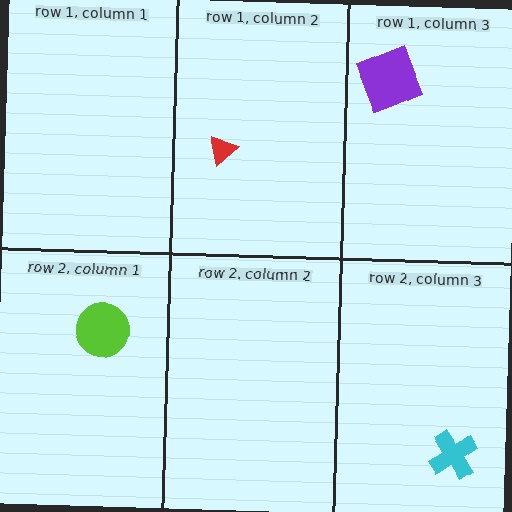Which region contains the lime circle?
The row 2, column 1 region.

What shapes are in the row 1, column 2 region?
The red triangle.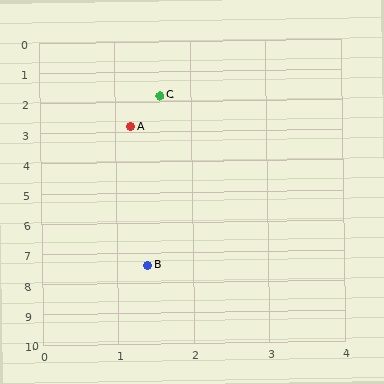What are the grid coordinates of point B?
Point B is at approximately (1.4, 7.4).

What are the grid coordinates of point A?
Point A is at approximately (1.2, 2.8).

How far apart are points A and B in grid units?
Points A and B are about 4.6 grid units apart.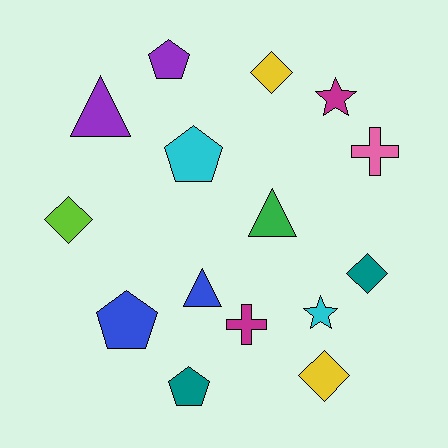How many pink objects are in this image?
There is 1 pink object.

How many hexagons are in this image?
There are no hexagons.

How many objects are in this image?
There are 15 objects.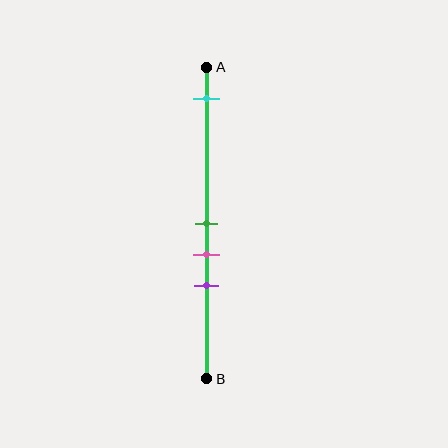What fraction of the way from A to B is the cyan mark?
The cyan mark is approximately 10% (0.1) of the way from A to B.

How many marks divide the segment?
There are 4 marks dividing the segment.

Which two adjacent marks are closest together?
The green and pink marks are the closest adjacent pair.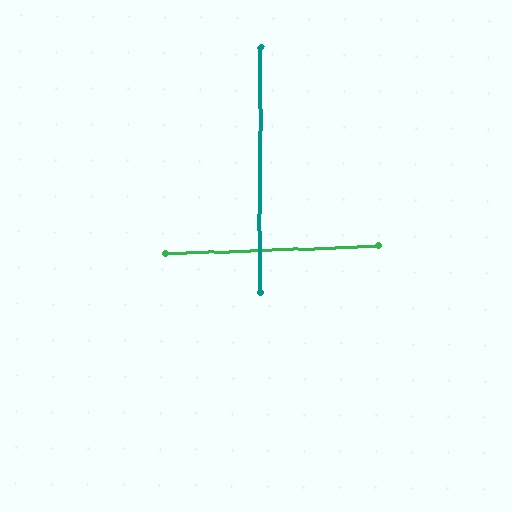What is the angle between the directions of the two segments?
Approximately 88 degrees.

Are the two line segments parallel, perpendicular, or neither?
Perpendicular — they meet at approximately 88°.